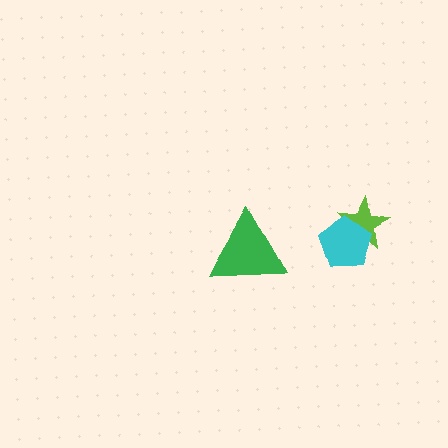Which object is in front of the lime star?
The cyan pentagon is in front of the lime star.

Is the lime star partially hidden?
Yes, it is partially covered by another shape.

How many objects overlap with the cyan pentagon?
1 object overlaps with the cyan pentagon.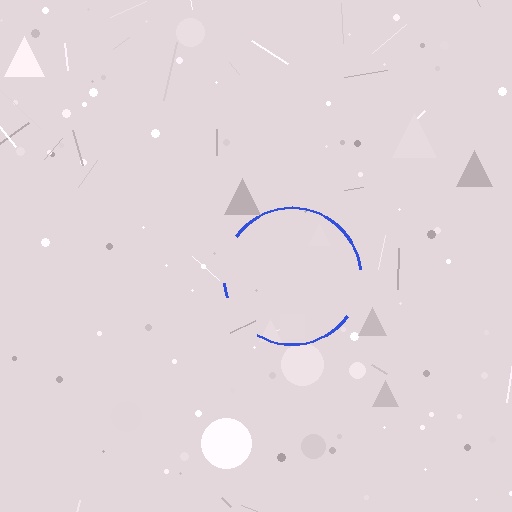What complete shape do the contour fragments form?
The contour fragments form a circle.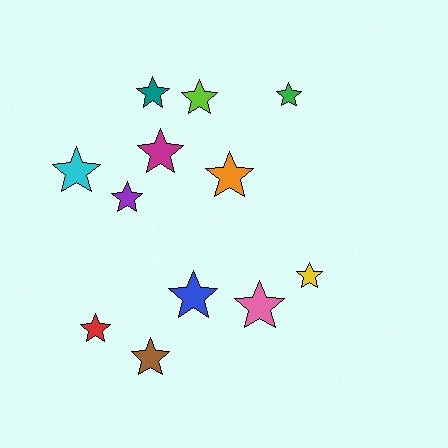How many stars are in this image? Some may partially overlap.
There are 12 stars.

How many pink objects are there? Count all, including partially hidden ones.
There is 1 pink object.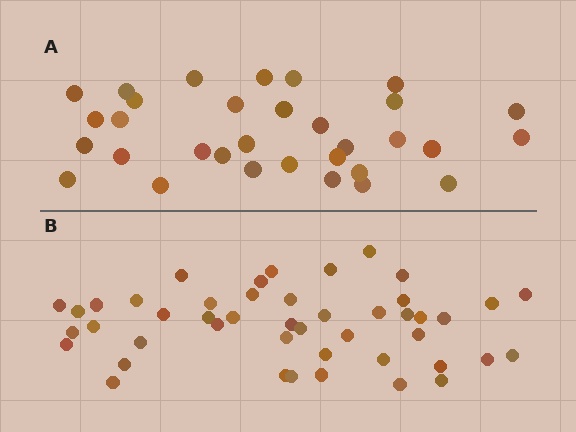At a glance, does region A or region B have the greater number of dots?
Region B (the bottom region) has more dots.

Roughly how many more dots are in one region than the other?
Region B has approximately 15 more dots than region A.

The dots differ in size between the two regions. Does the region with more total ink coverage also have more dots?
No. Region A has more total ink coverage because its dots are larger, but region B actually contains more individual dots. Total area can be misleading — the number of items is what matters here.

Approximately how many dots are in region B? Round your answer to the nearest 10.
About 50 dots. (The exact count is 46, which rounds to 50.)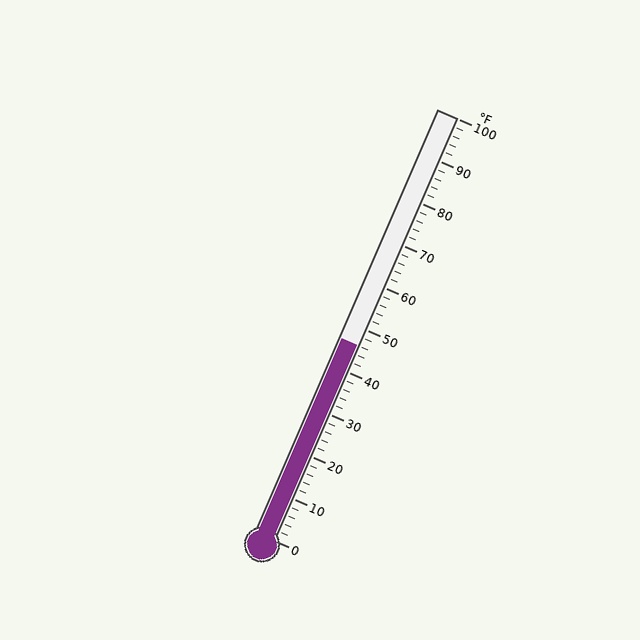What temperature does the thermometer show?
The thermometer shows approximately 46°F.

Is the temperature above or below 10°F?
The temperature is above 10°F.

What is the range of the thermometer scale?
The thermometer scale ranges from 0°F to 100°F.